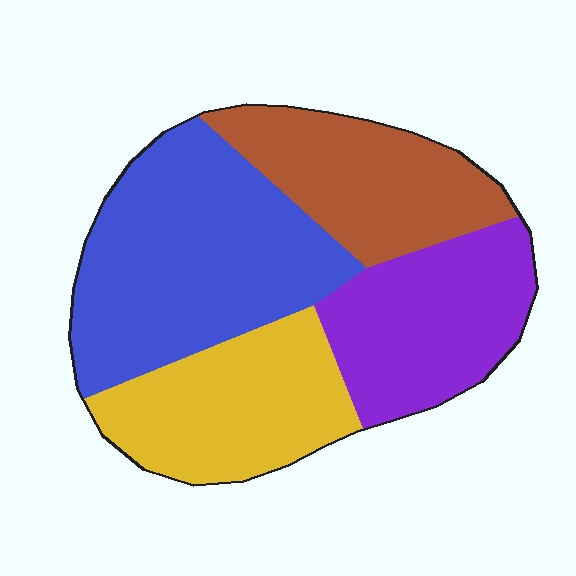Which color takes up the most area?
Blue, at roughly 35%.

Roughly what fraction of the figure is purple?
Purple covers around 20% of the figure.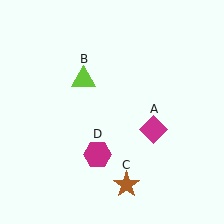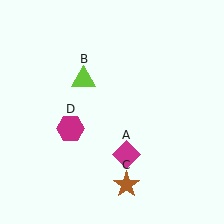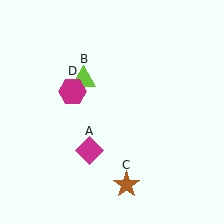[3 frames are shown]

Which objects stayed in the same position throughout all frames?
Lime triangle (object B) and brown star (object C) remained stationary.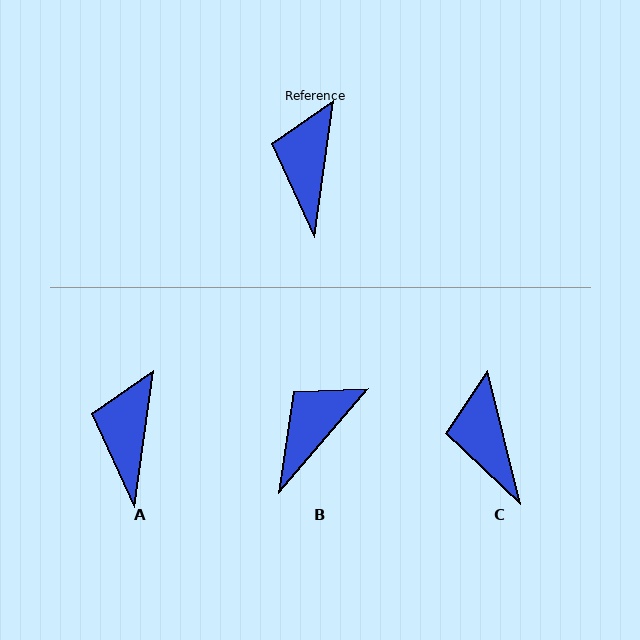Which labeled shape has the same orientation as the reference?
A.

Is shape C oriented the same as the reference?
No, it is off by about 22 degrees.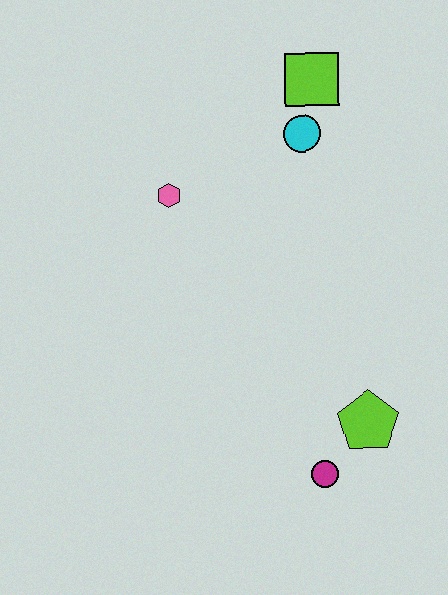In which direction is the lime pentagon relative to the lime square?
The lime pentagon is below the lime square.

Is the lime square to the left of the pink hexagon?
No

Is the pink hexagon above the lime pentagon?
Yes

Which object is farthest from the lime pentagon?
The lime square is farthest from the lime pentagon.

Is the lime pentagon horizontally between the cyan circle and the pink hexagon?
No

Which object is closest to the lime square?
The cyan circle is closest to the lime square.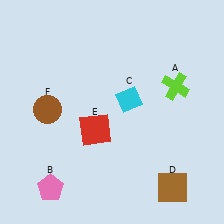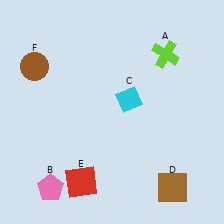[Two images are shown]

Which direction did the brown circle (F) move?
The brown circle (F) moved up.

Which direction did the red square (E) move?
The red square (E) moved down.